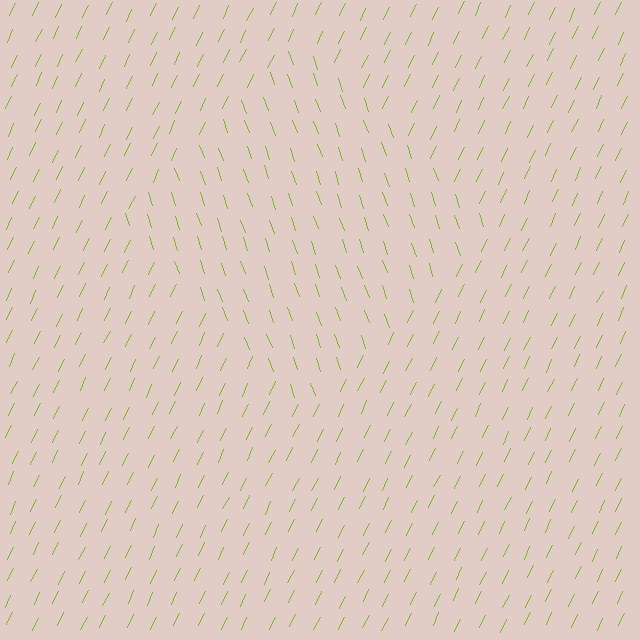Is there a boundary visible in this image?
Yes, there is a texture boundary formed by a change in line orientation.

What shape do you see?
I see a diamond.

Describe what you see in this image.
The image is filled with small lime line segments. A diamond region in the image has lines oriented differently from the surrounding lines, creating a visible texture boundary.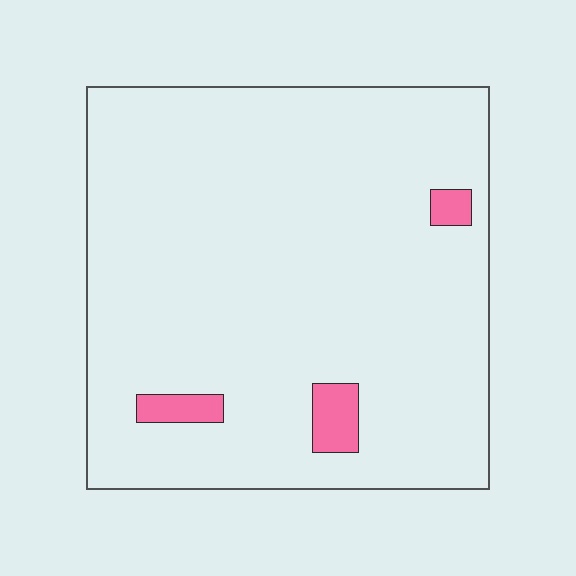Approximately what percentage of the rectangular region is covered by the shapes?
Approximately 5%.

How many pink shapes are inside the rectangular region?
3.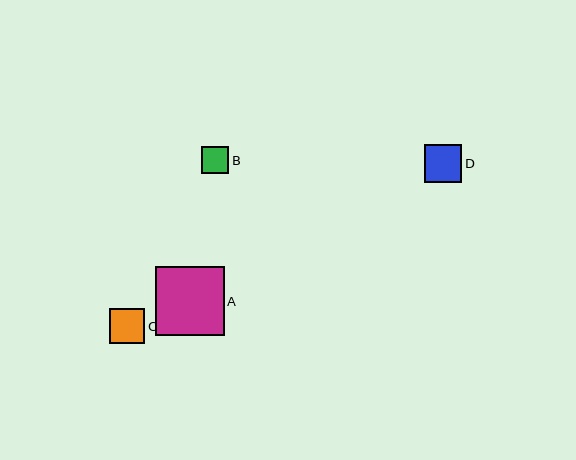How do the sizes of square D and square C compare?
Square D and square C are approximately the same size.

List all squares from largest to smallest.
From largest to smallest: A, D, C, B.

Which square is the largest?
Square A is the largest with a size of approximately 69 pixels.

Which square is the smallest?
Square B is the smallest with a size of approximately 27 pixels.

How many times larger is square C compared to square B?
Square C is approximately 1.3 times the size of square B.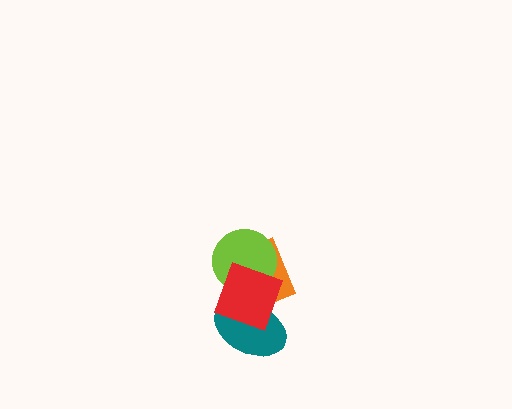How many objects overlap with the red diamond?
3 objects overlap with the red diamond.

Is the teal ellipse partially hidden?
Yes, it is partially covered by another shape.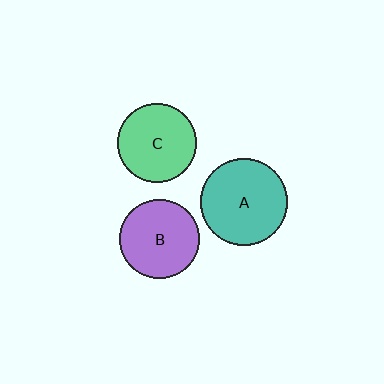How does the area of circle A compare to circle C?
Approximately 1.2 times.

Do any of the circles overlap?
No, none of the circles overlap.